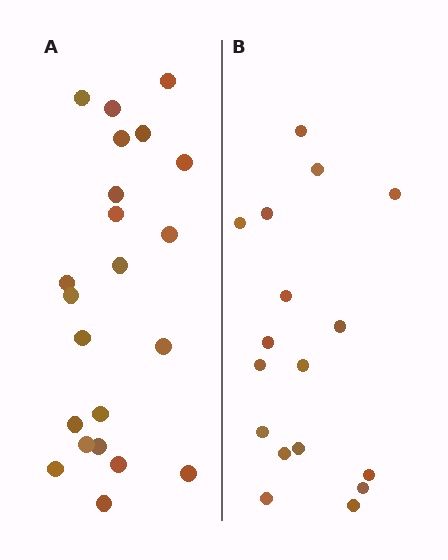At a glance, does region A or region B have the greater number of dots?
Region A (the left region) has more dots.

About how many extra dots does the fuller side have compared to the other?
Region A has about 5 more dots than region B.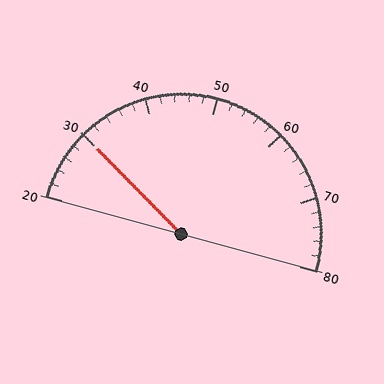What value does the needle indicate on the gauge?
The needle indicates approximately 30.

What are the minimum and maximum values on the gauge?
The gauge ranges from 20 to 80.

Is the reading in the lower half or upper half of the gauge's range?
The reading is in the lower half of the range (20 to 80).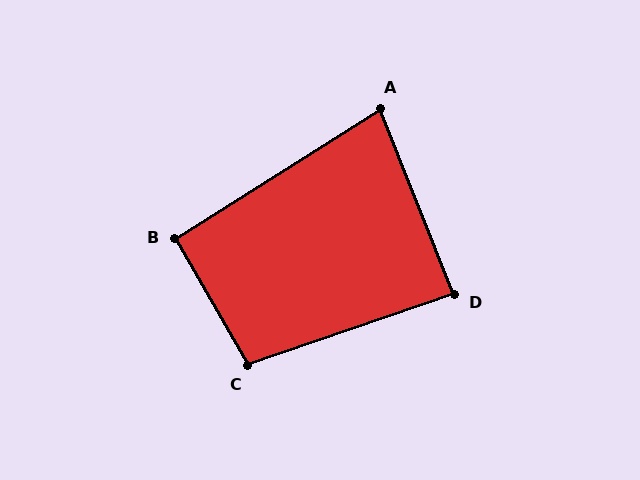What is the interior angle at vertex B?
Approximately 93 degrees (approximately right).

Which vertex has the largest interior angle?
C, at approximately 101 degrees.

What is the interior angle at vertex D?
Approximately 87 degrees (approximately right).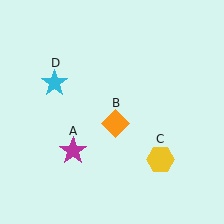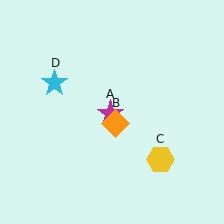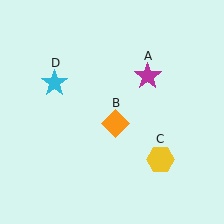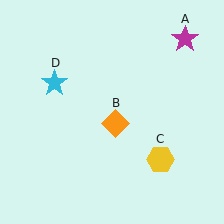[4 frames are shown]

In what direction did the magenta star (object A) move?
The magenta star (object A) moved up and to the right.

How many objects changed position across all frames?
1 object changed position: magenta star (object A).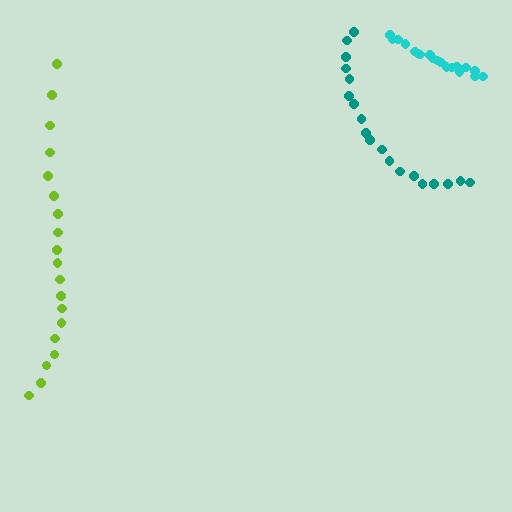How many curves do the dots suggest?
There are 3 distinct paths.